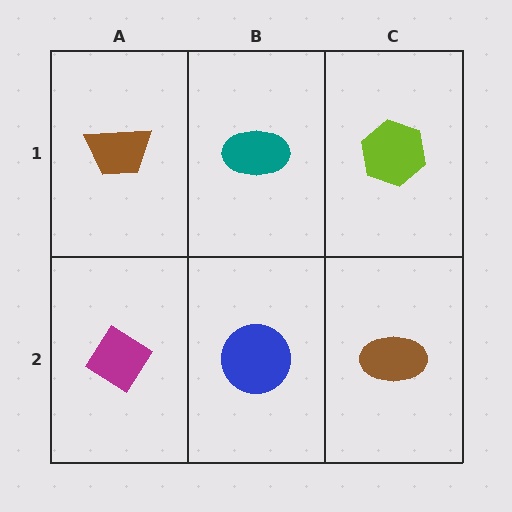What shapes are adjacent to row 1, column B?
A blue circle (row 2, column B), a brown trapezoid (row 1, column A), a lime hexagon (row 1, column C).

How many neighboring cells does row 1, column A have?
2.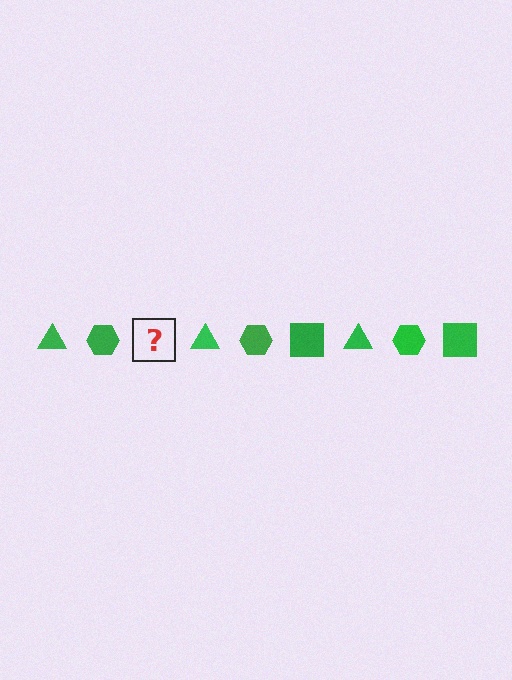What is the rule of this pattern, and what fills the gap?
The rule is that the pattern cycles through triangle, hexagon, square shapes in green. The gap should be filled with a green square.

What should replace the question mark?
The question mark should be replaced with a green square.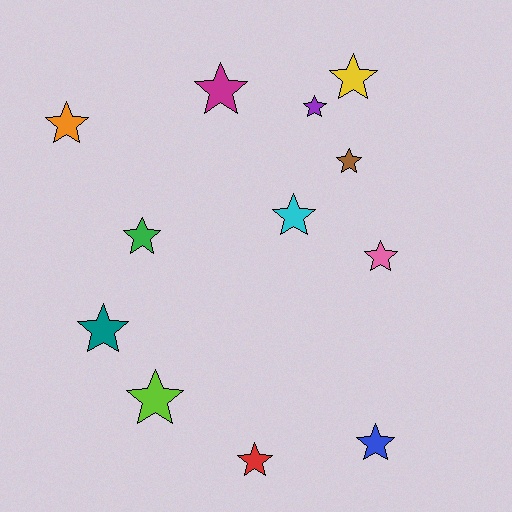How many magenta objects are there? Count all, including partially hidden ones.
There is 1 magenta object.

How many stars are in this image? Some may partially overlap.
There are 12 stars.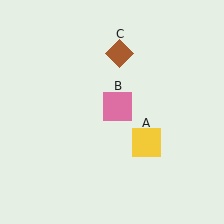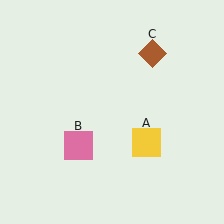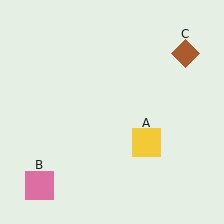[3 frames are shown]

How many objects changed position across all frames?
2 objects changed position: pink square (object B), brown diamond (object C).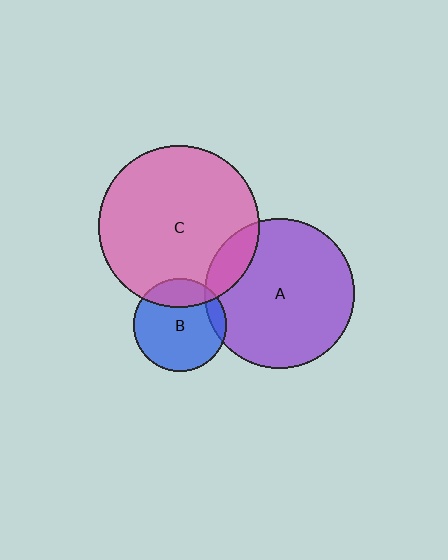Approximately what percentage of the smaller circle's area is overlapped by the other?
Approximately 15%.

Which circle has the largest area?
Circle C (pink).